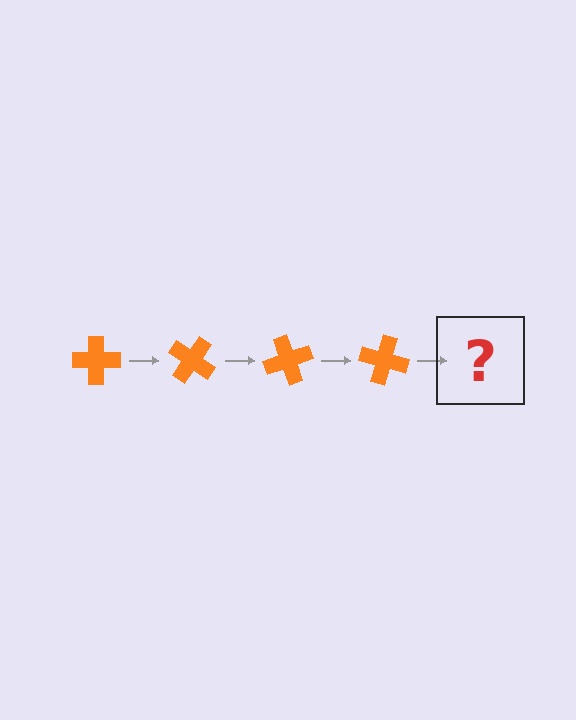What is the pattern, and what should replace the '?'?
The pattern is that the cross rotates 35 degrees each step. The '?' should be an orange cross rotated 140 degrees.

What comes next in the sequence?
The next element should be an orange cross rotated 140 degrees.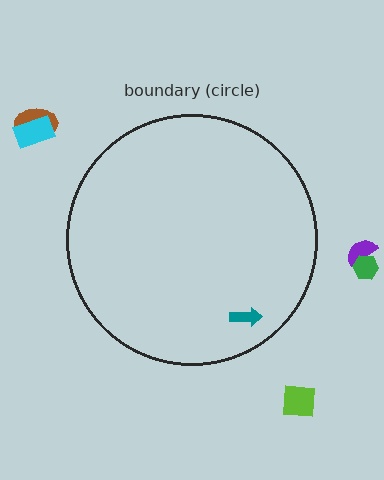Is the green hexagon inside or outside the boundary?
Outside.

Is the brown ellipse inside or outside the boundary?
Outside.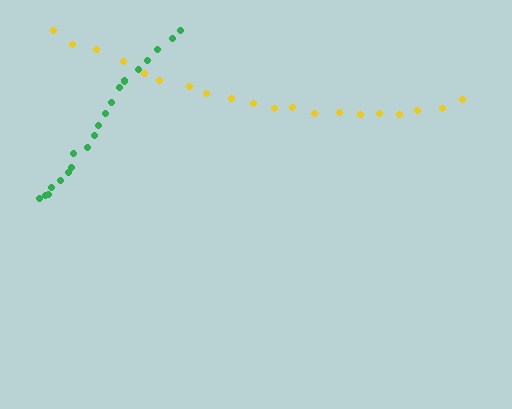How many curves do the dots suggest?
There are 2 distinct paths.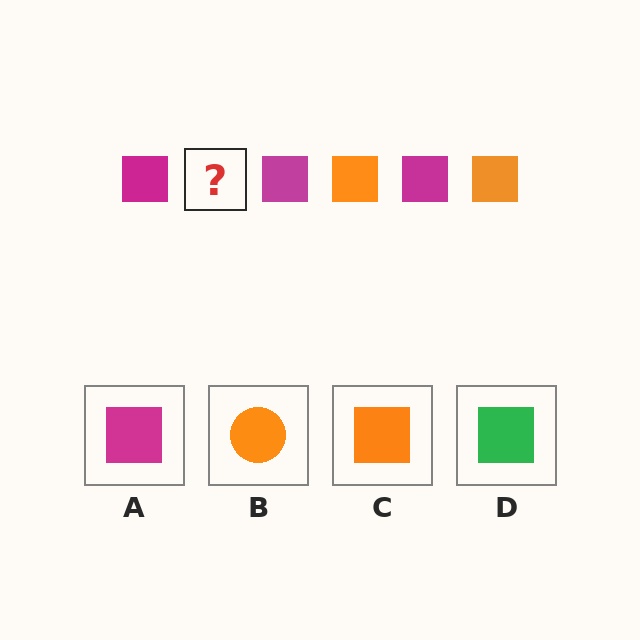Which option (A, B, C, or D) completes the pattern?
C.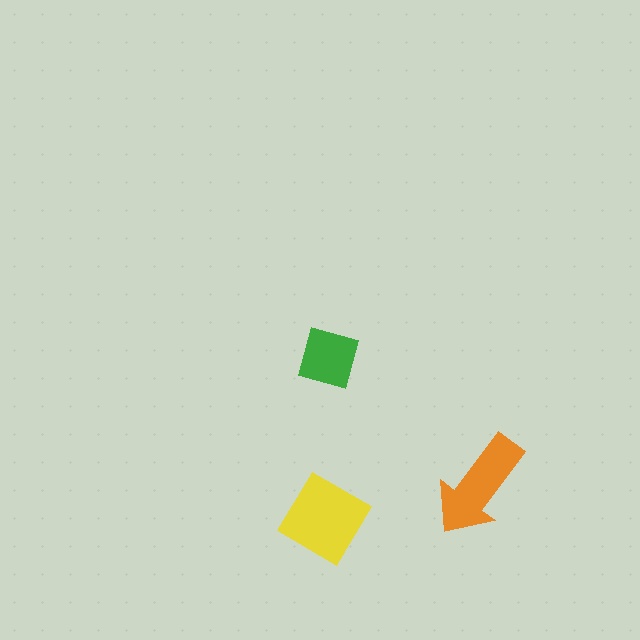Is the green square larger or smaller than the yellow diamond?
Smaller.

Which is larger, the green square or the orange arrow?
The orange arrow.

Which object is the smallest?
The green square.